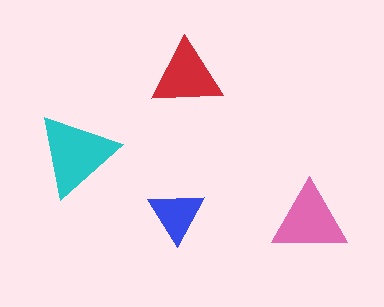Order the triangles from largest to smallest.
the cyan one, the pink one, the red one, the blue one.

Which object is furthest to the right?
The pink triangle is rightmost.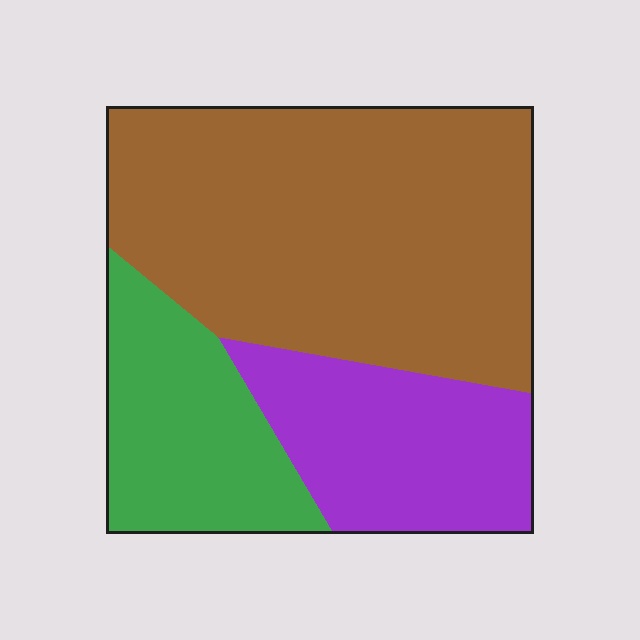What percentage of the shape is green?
Green covers around 20% of the shape.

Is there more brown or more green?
Brown.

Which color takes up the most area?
Brown, at roughly 55%.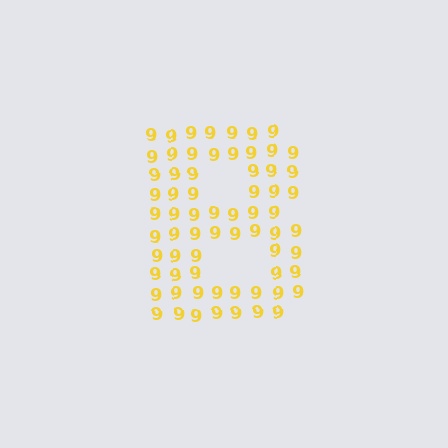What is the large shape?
The large shape is the letter B.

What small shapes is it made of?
It is made of small digit 9's.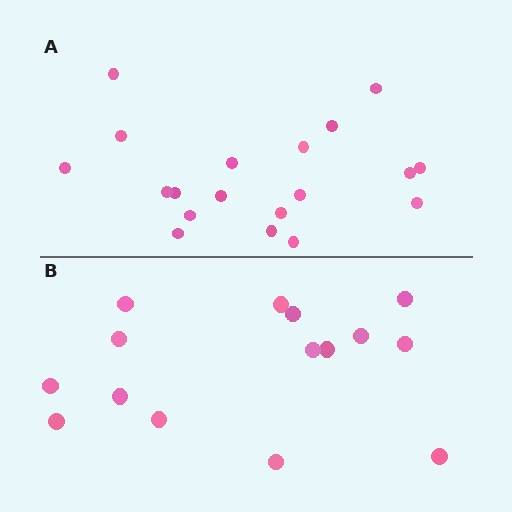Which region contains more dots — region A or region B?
Region A (the top region) has more dots.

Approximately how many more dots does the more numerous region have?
Region A has about 4 more dots than region B.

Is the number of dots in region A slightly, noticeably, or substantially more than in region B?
Region A has noticeably more, but not dramatically so. The ratio is roughly 1.3 to 1.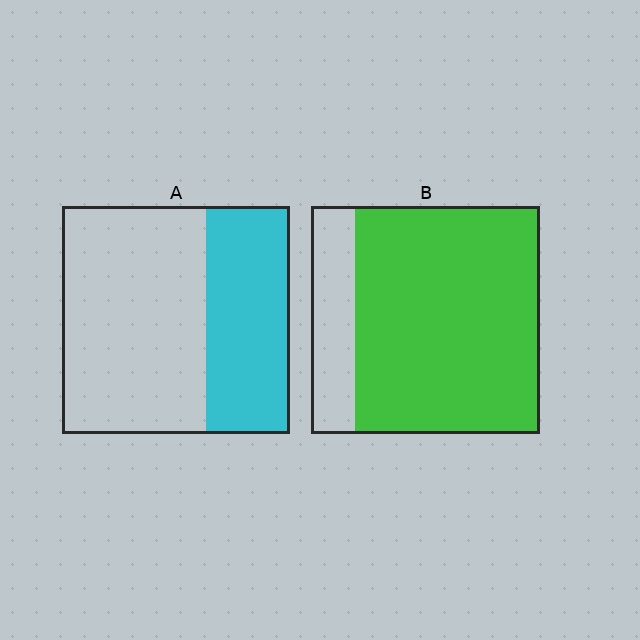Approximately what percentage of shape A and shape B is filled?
A is approximately 35% and B is approximately 80%.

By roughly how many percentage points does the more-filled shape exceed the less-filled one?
By roughly 45 percentage points (B over A).